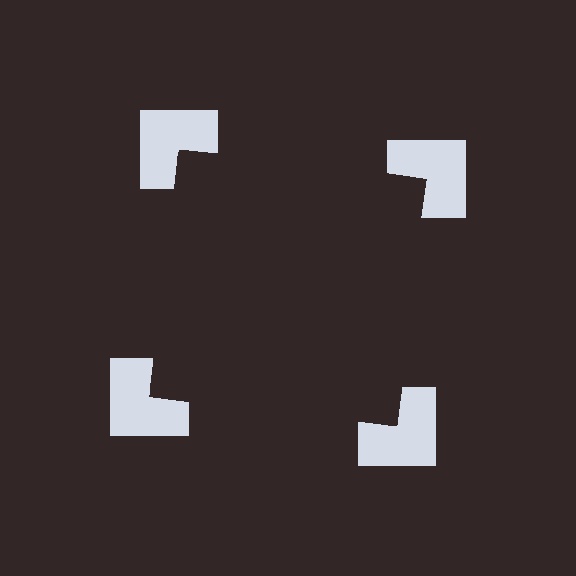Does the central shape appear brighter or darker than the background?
It typically appears slightly darker than the background, even though no actual brightness change is drawn.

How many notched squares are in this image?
There are 4 — one at each vertex of the illusory square.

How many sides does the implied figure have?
4 sides.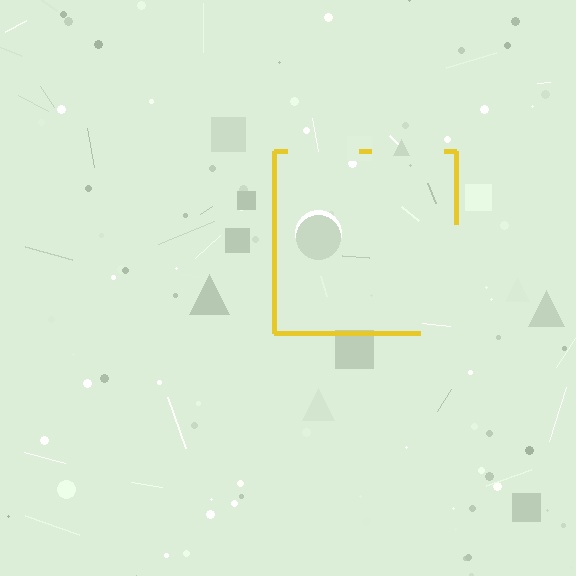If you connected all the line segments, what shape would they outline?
They would outline a square.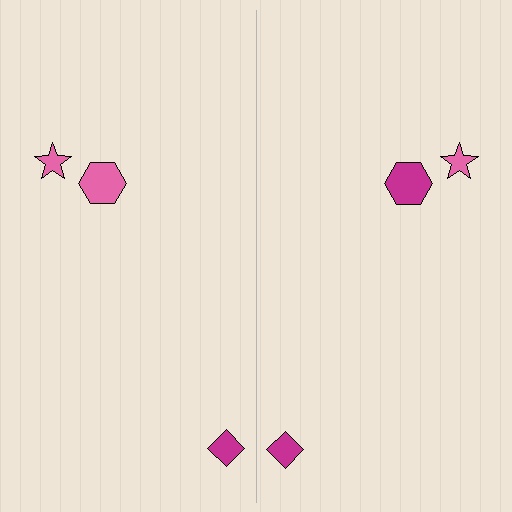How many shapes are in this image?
There are 6 shapes in this image.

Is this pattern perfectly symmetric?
No, the pattern is not perfectly symmetric. The magenta hexagon on the right side breaks the symmetry — its mirror counterpart is pink.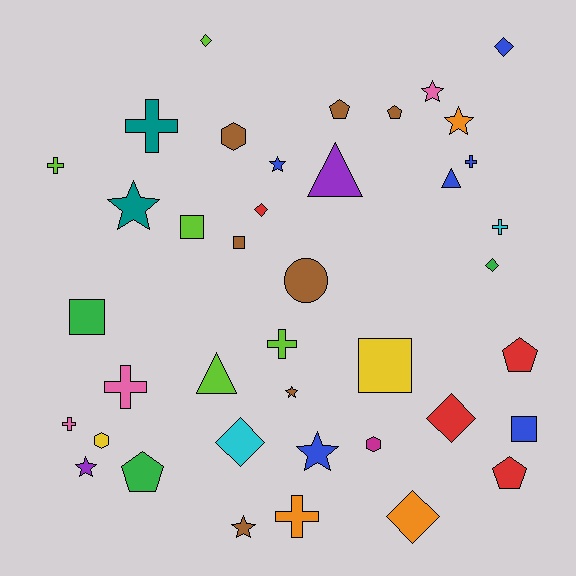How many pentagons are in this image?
There are 5 pentagons.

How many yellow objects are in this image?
There are 2 yellow objects.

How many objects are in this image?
There are 40 objects.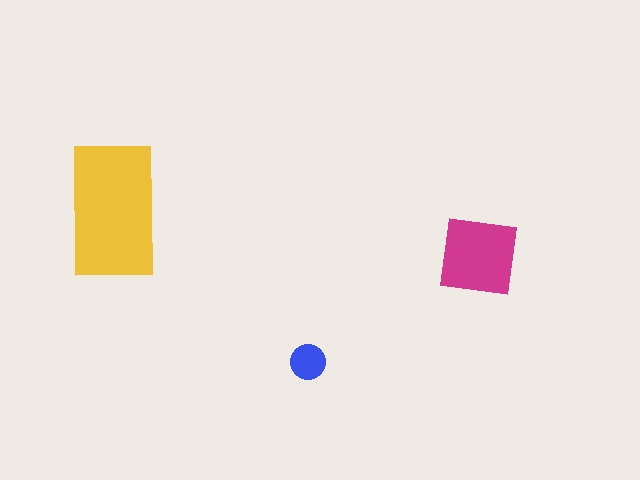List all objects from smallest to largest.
The blue circle, the magenta square, the yellow rectangle.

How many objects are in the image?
There are 3 objects in the image.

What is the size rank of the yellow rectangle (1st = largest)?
1st.